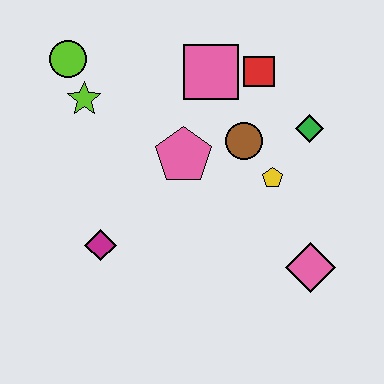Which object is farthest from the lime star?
The pink diamond is farthest from the lime star.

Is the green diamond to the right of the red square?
Yes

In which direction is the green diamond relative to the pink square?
The green diamond is to the right of the pink square.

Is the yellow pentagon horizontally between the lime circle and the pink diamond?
Yes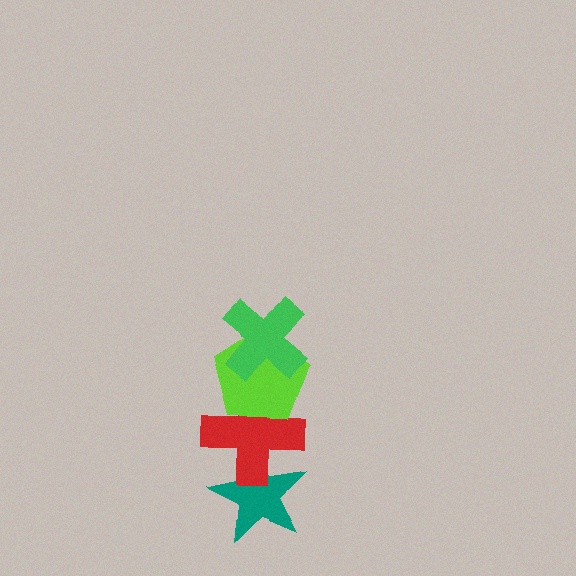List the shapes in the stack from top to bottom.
From top to bottom: the green cross, the lime pentagon, the red cross, the teal star.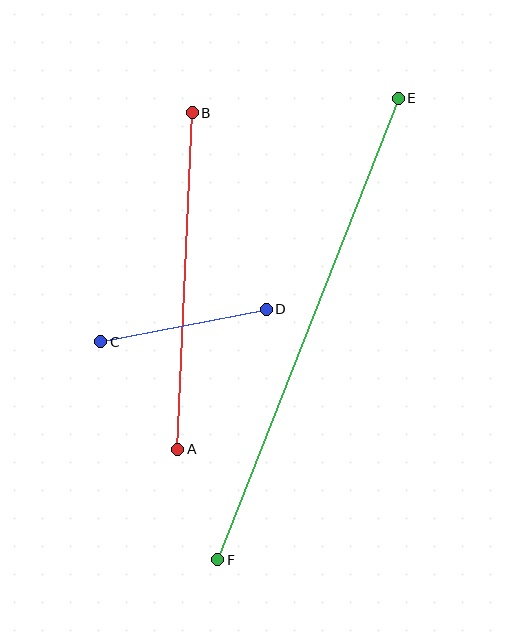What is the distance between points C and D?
The distance is approximately 169 pixels.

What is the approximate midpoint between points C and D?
The midpoint is at approximately (183, 326) pixels.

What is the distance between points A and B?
The distance is approximately 337 pixels.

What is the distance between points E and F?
The distance is approximately 496 pixels.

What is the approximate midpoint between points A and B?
The midpoint is at approximately (185, 281) pixels.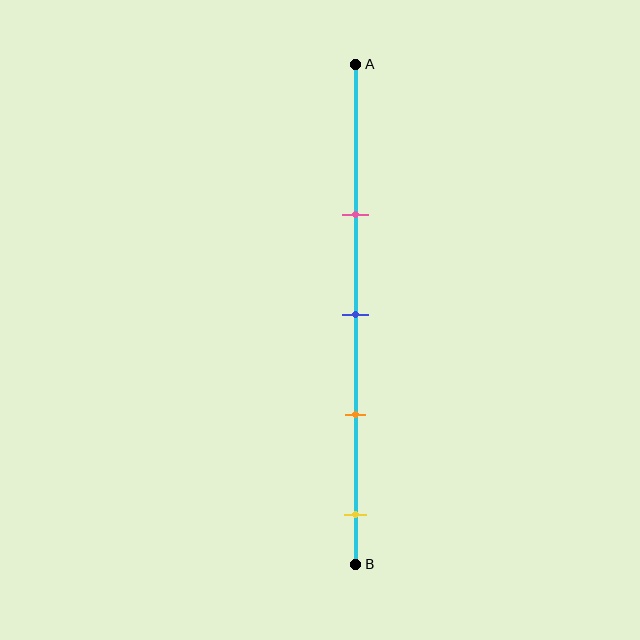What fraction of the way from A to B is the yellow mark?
The yellow mark is approximately 90% (0.9) of the way from A to B.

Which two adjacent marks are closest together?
The blue and orange marks are the closest adjacent pair.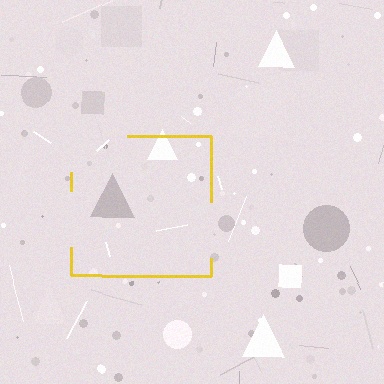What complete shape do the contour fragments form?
The contour fragments form a square.